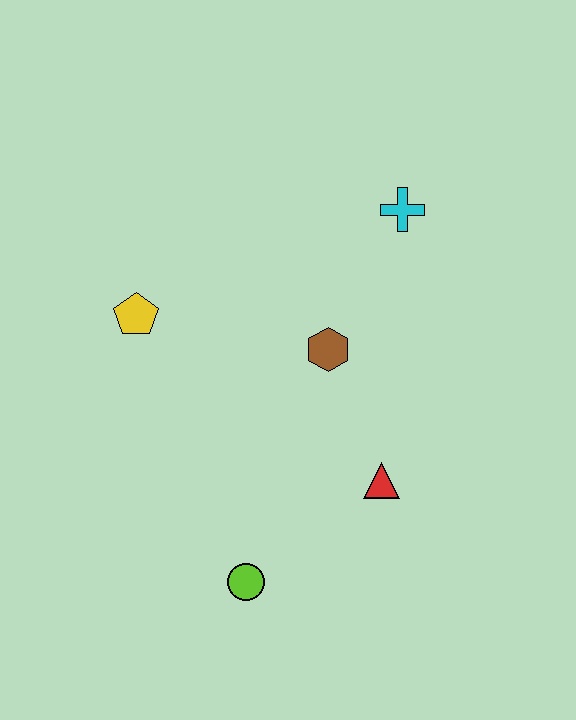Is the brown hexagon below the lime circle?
No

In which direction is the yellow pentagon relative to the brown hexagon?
The yellow pentagon is to the left of the brown hexagon.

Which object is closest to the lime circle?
The red triangle is closest to the lime circle.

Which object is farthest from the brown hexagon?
The lime circle is farthest from the brown hexagon.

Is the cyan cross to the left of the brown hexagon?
No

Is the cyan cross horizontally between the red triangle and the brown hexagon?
No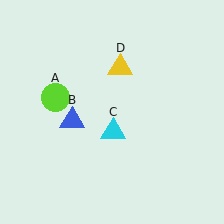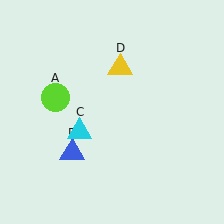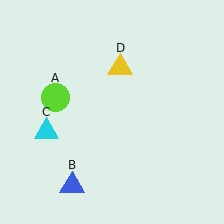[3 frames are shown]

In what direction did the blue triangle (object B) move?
The blue triangle (object B) moved down.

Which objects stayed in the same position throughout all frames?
Lime circle (object A) and yellow triangle (object D) remained stationary.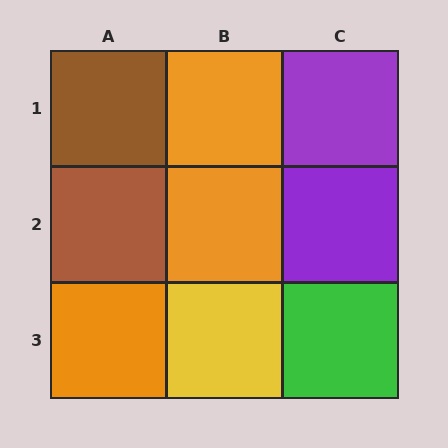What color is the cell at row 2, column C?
Purple.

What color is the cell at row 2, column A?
Brown.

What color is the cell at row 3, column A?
Orange.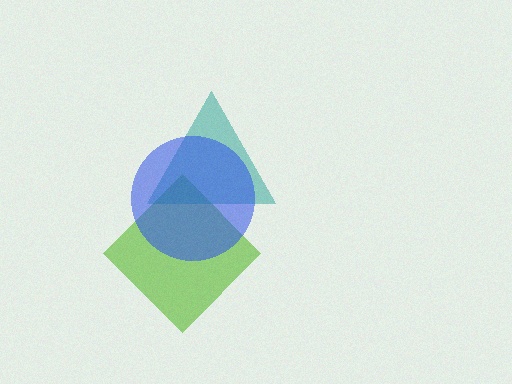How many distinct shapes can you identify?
There are 3 distinct shapes: a lime diamond, a teal triangle, a blue circle.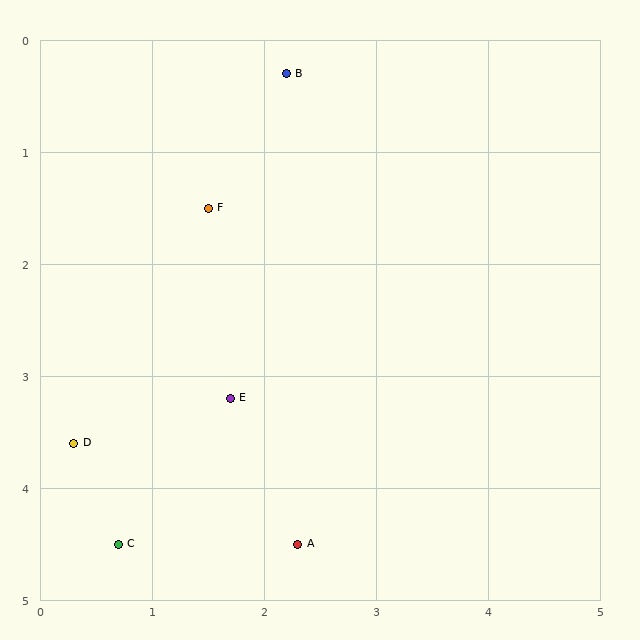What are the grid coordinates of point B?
Point B is at approximately (2.2, 0.3).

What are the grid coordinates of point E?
Point E is at approximately (1.7, 3.2).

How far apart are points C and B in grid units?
Points C and B are about 4.5 grid units apart.